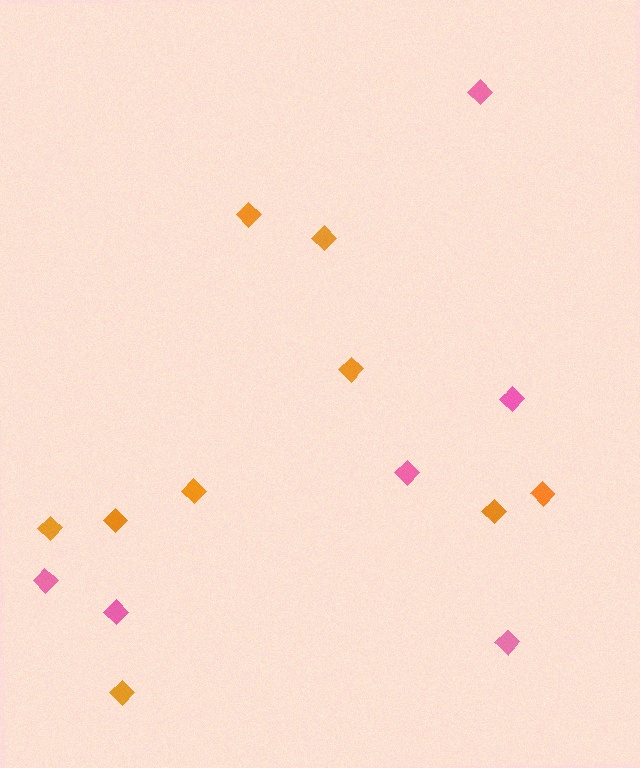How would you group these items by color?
There are 2 groups: one group of pink diamonds (6) and one group of orange diamonds (9).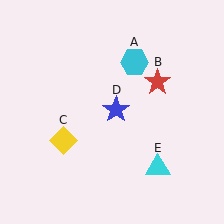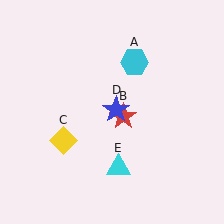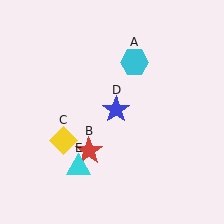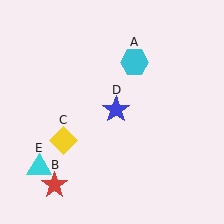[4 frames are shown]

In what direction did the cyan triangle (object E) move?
The cyan triangle (object E) moved left.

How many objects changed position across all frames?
2 objects changed position: red star (object B), cyan triangle (object E).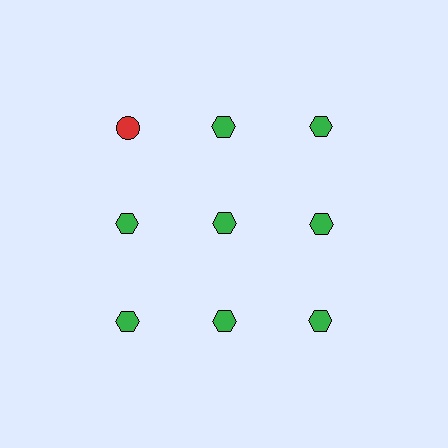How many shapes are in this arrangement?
There are 9 shapes arranged in a grid pattern.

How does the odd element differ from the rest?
It differs in both color (red instead of green) and shape (circle instead of hexagon).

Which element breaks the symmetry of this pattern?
The red circle in the top row, leftmost column breaks the symmetry. All other shapes are green hexagons.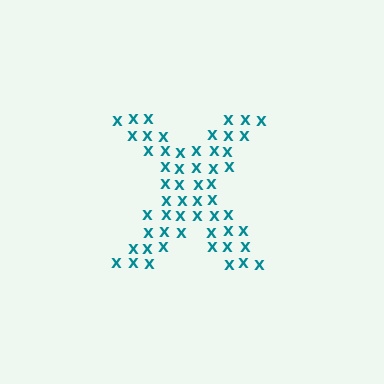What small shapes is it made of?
It is made of small letter X's.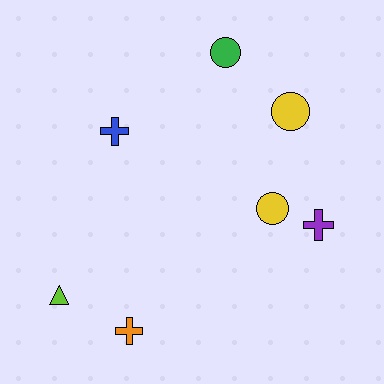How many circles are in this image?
There are 3 circles.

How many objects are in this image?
There are 7 objects.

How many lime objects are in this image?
There is 1 lime object.